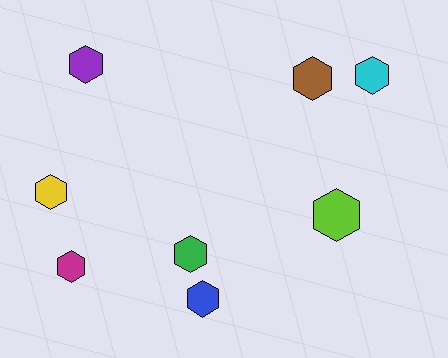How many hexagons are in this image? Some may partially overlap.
There are 8 hexagons.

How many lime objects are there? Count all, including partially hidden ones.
There is 1 lime object.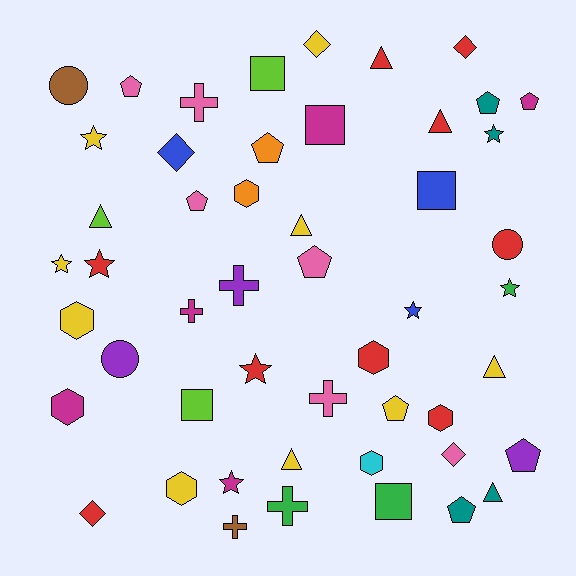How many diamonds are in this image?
There are 5 diamonds.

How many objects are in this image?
There are 50 objects.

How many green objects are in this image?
There are 3 green objects.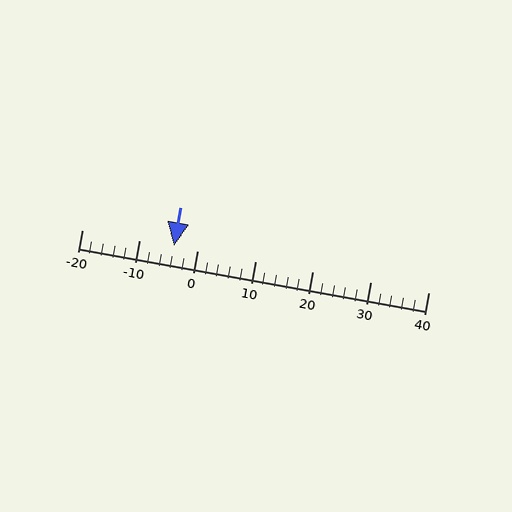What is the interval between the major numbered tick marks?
The major tick marks are spaced 10 units apart.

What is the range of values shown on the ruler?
The ruler shows values from -20 to 40.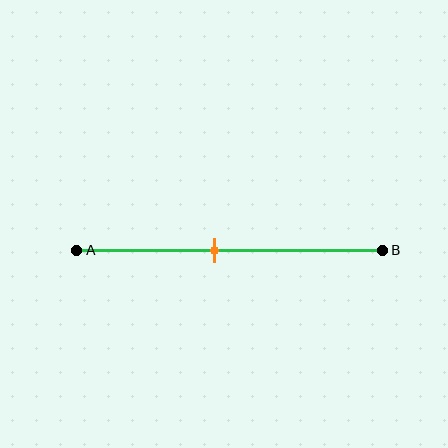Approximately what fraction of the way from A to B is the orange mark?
The orange mark is approximately 45% of the way from A to B.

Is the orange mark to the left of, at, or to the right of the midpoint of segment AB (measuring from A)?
The orange mark is to the left of the midpoint of segment AB.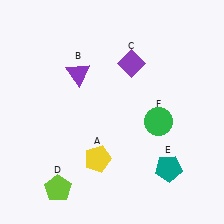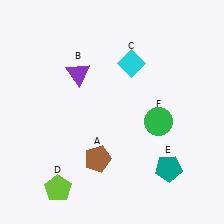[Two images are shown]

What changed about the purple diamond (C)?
In Image 1, C is purple. In Image 2, it changed to cyan.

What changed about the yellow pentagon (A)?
In Image 1, A is yellow. In Image 2, it changed to brown.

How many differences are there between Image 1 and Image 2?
There are 2 differences between the two images.